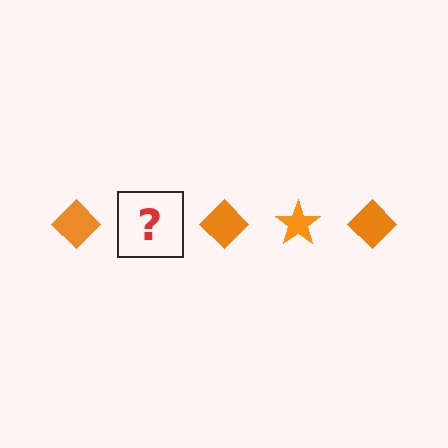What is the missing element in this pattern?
The missing element is an orange star.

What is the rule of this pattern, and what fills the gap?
The rule is that the pattern cycles through diamond, star shapes in orange. The gap should be filled with an orange star.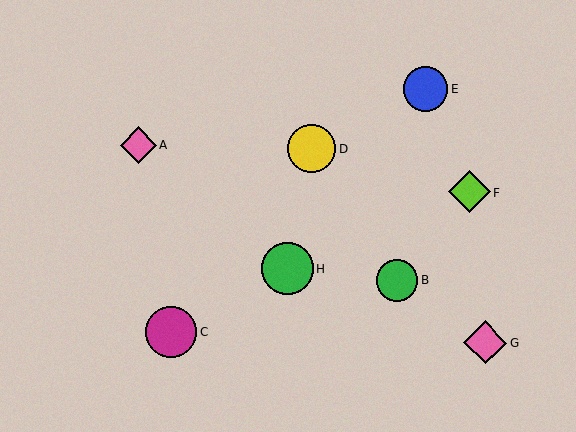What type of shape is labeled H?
Shape H is a green circle.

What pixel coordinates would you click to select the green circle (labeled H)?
Click at (287, 269) to select the green circle H.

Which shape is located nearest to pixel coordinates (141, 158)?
The pink diamond (labeled A) at (138, 145) is nearest to that location.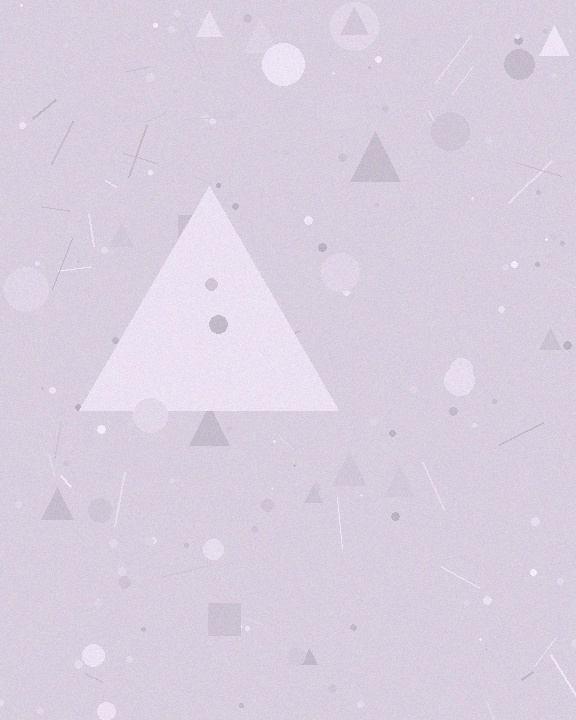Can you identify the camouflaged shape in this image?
The camouflaged shape is a triangle.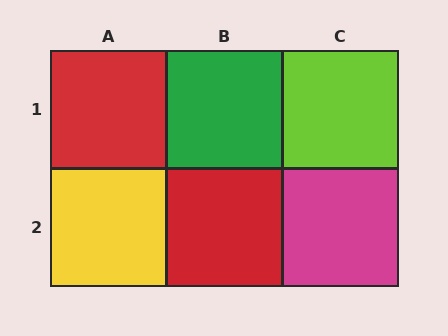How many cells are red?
2 cells are red.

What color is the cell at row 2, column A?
Yellow.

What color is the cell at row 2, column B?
Red.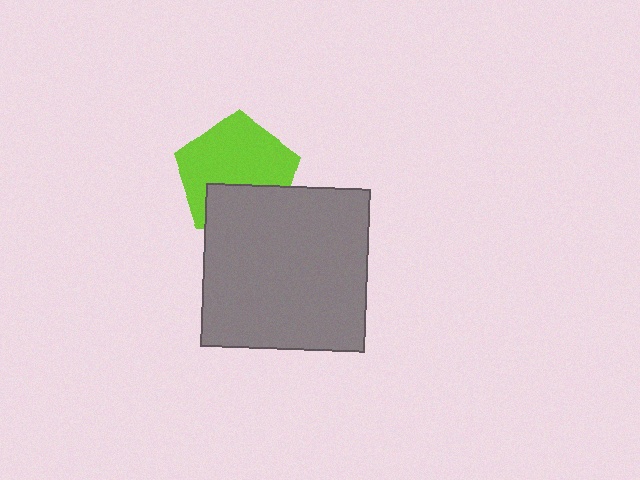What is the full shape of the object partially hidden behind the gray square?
The partially hidden object is a lime pentagon.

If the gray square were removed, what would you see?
You would see the complete lime pentagon.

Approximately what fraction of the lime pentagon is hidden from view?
Roughly 34% of the lime pentagon is hidden behind the gray square.